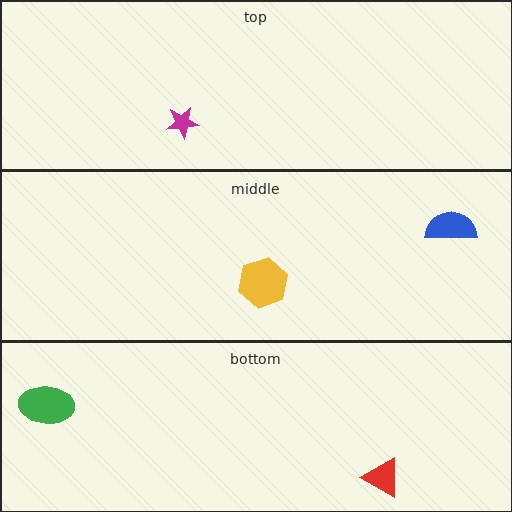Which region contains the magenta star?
The top region.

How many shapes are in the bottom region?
2.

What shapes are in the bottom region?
The red triangle, the green ellipse.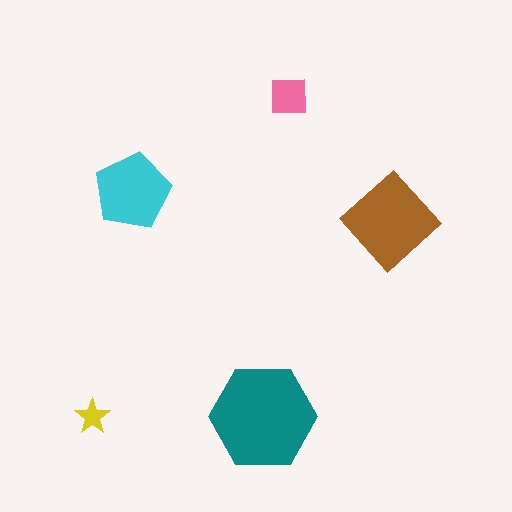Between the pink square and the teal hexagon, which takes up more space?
The teal hexagon.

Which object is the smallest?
The yellow star.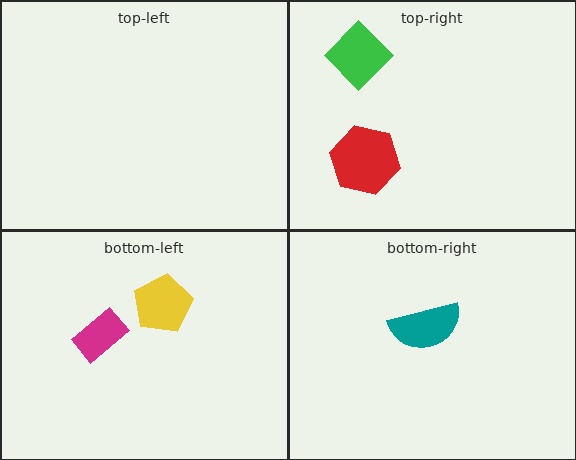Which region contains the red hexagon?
The top-right region.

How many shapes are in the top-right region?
2.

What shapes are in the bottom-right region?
The teal semicircle.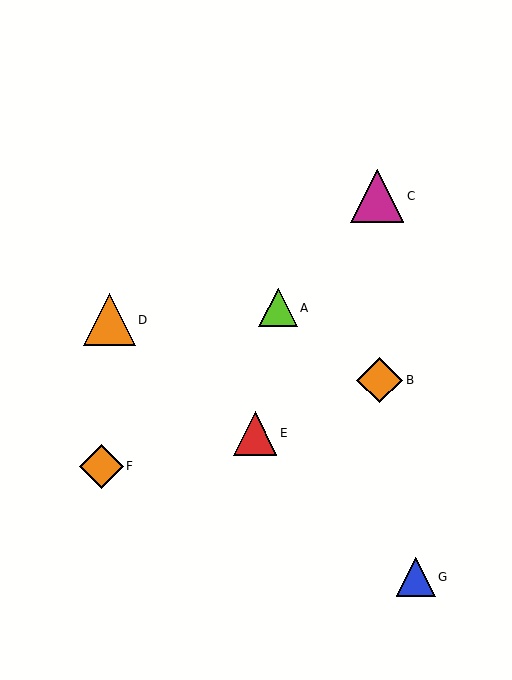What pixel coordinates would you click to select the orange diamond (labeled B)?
Click at (380, 380) to select the orange diamond B.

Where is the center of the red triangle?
The center of the red triangle is at (255, 433).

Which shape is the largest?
The magenta triangle (labeled C) is the largest.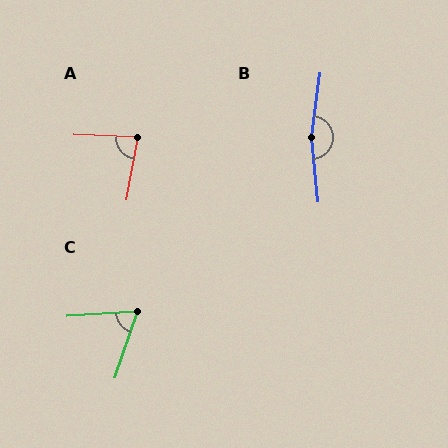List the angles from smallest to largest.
C (68°), A (82°), B (166°).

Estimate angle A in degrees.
Approximately 82 degrees.